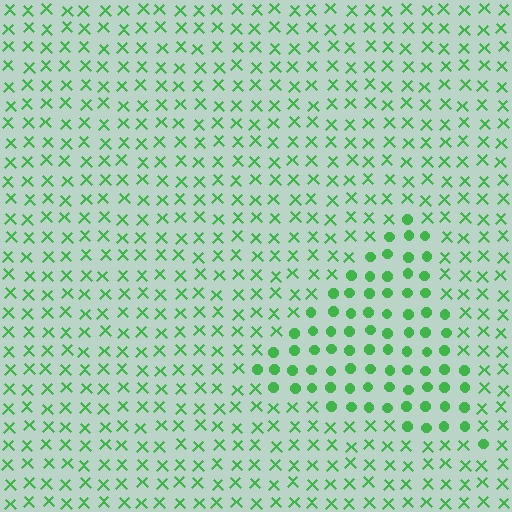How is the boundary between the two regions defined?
The boundary is defined by a change in element shape: circles inside vs. X marks outside. All elements share the same color and spacing.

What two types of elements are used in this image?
The image uses circles inside the triangle region and X marks outside it.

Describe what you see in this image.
The image is filled with small green elements arranged in a uniform grid. A triangle-shaped region contains circles, while the surrounding area contains X marks. The boundary is defined purely by the change in element shape.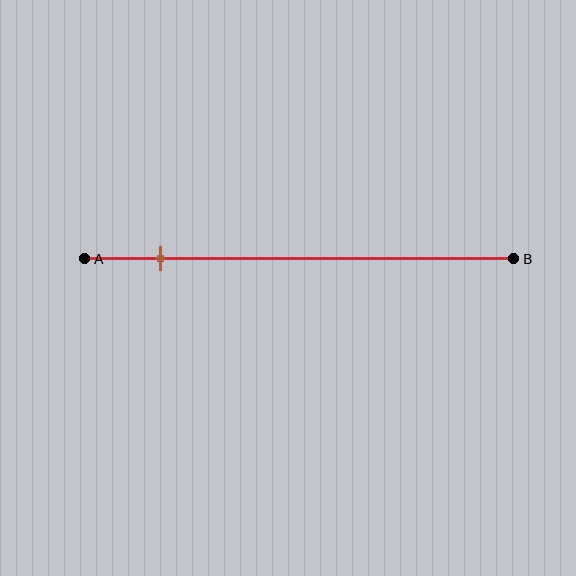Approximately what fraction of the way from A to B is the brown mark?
The brown mark is approximately 20% of the way from A to B.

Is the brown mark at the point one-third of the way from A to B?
No, the mark is at about 20% from A, not at the 33% one-third point.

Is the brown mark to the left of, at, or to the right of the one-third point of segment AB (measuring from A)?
The brown mark is to the left of the one-third point of segment AB.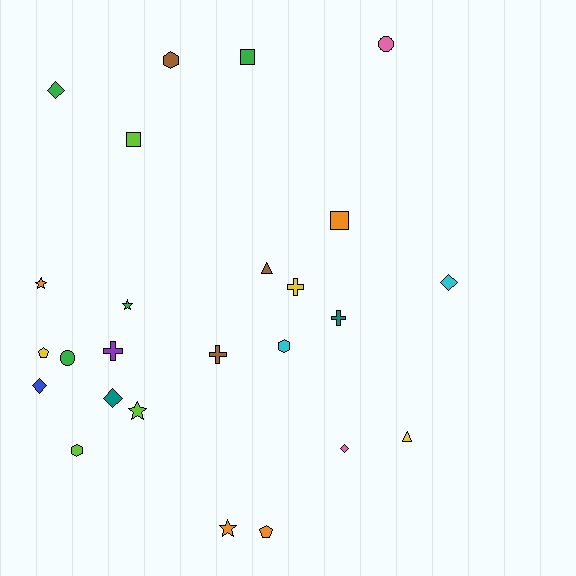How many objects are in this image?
There are 25 objects.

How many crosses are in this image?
There are 4 crosses.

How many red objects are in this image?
There are no red objects.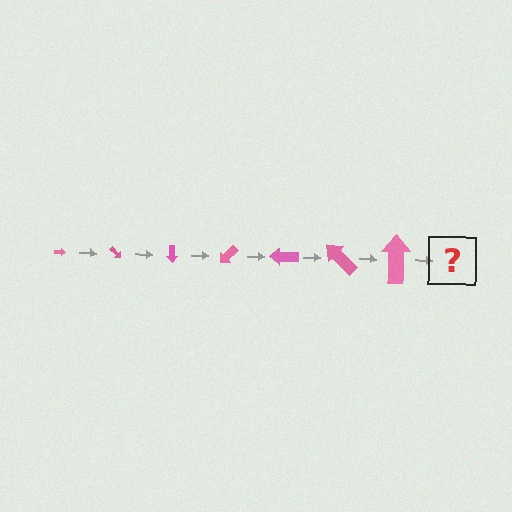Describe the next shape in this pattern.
It should be an arrow, larger than the previous one and rotated 315 degrees from the start.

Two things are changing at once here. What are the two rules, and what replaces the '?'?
The two rules are that the arrow grows larger each step and it rotates 45 degrees each step. The '?' should be an arrow, larger than the previous one and rotated 315 degrees from the start.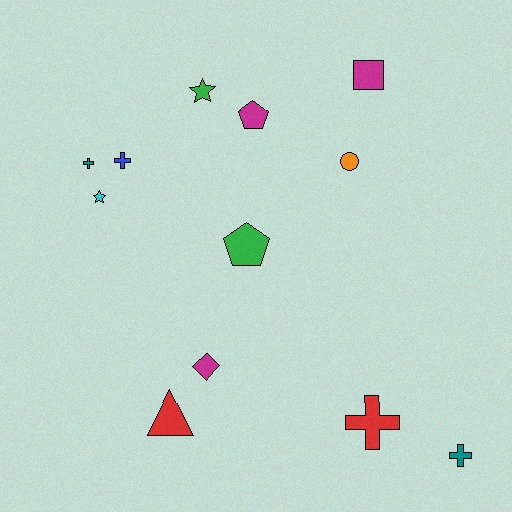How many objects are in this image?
There are 12 objects.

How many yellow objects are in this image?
There are no yellow objects.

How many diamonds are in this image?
There is 1 diamond.